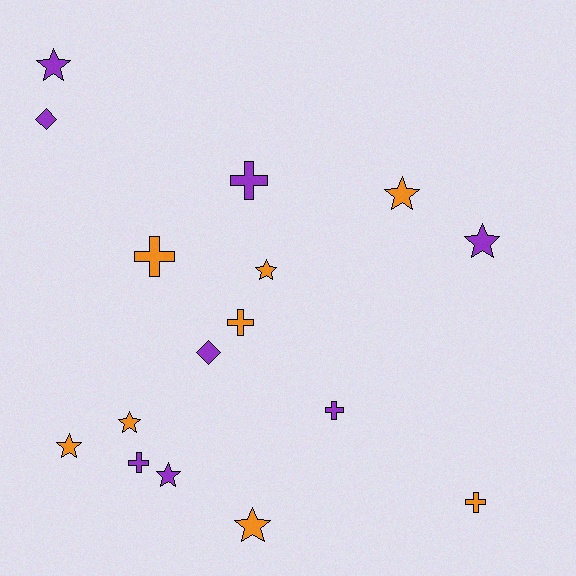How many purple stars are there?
There are 3 purple stars.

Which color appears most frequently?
Purple, with 8 objects.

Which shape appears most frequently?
Star, with 8 objects.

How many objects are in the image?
There are 16 objects.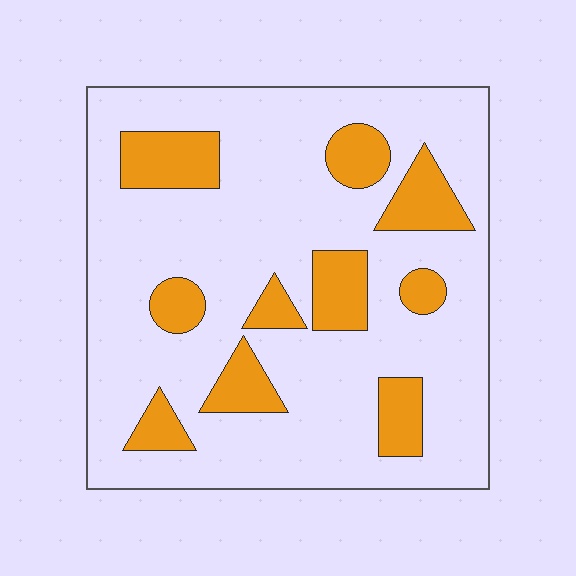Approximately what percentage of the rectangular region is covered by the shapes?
Approximately 20%.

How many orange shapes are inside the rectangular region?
10.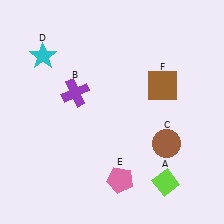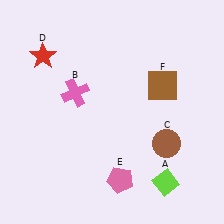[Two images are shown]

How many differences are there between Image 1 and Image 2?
There are 2 differences between the two images.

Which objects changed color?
B changed from purple to pink. D changed from cyan to red.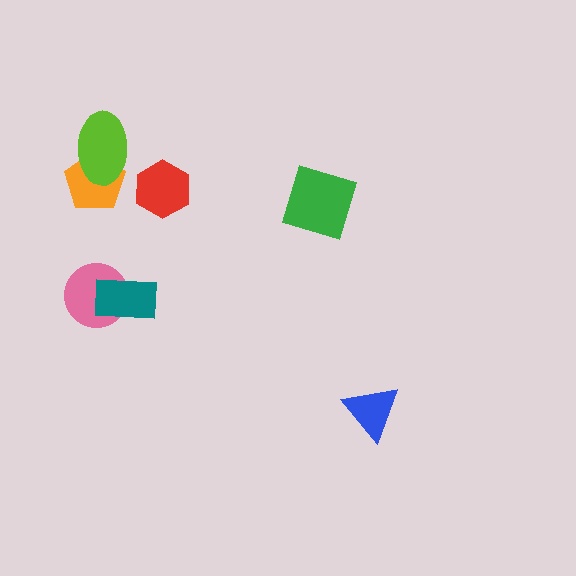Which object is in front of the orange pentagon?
The lime ellipse is in front of the orange pentagon.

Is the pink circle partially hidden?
Yes, it is partially covered by another shape.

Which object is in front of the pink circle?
The teal rectangle is in front of the pink circle.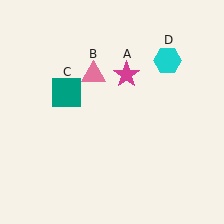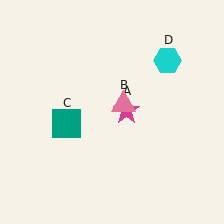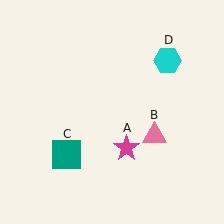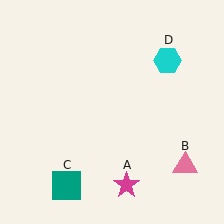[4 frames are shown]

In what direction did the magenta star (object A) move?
The magenta star (object A) moved down.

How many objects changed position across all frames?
3 objects changed position: magenta star (object A), pink triangle (object B), teal square (object C).